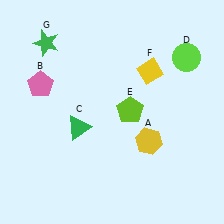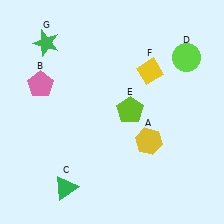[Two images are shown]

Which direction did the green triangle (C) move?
The green triangle (C) moved down.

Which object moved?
The green triangle (C) moved down.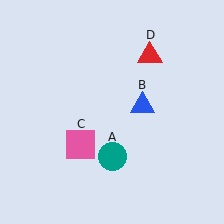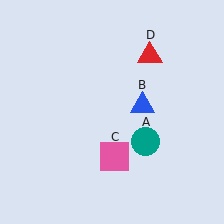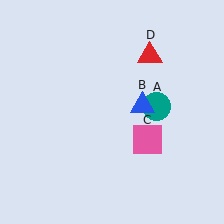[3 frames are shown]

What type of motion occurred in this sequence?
The teal circle (object A), pink square (object C) rotated counterclockwise around the center of the scene.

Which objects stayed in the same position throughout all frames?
Blue triangle (object B) and red triangle (object D) remained stationary.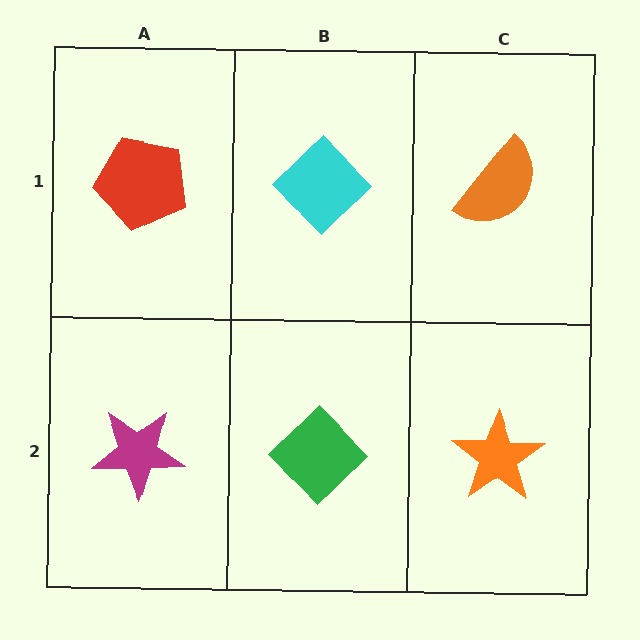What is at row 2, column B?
A green diamond.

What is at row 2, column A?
A magenta star.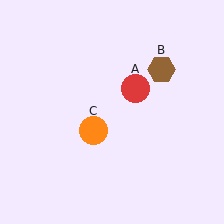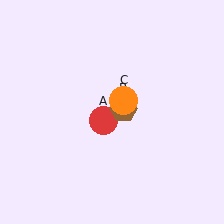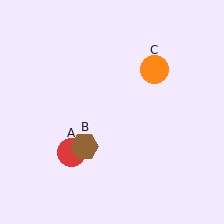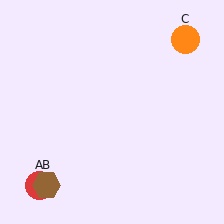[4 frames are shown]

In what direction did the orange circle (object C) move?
The orange circle (object C) moved up and to the right.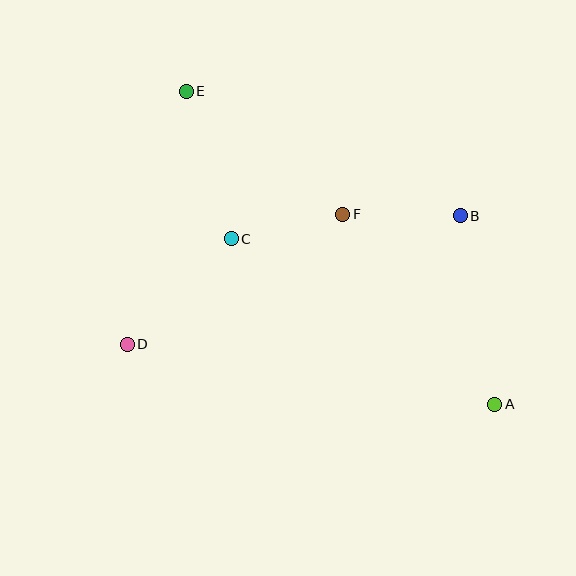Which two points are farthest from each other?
Points A and E are farthest from each other.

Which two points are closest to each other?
Points C and F are closest to each other.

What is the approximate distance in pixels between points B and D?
The distance between B and D is approximately 357 pixels.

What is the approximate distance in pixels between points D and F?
The distance between D and F is approximately 252 pixels.